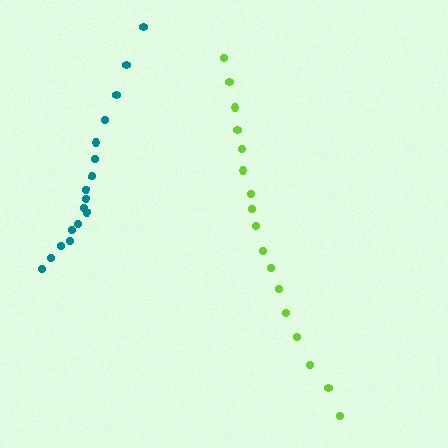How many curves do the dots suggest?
There are 2 distinct paths.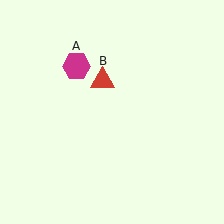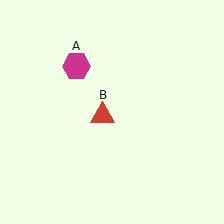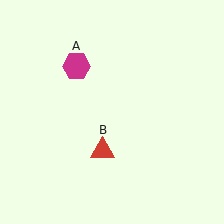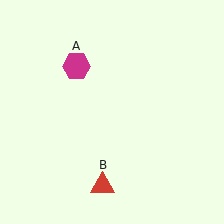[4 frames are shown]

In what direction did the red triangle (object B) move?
The red triangle (object B) moved down.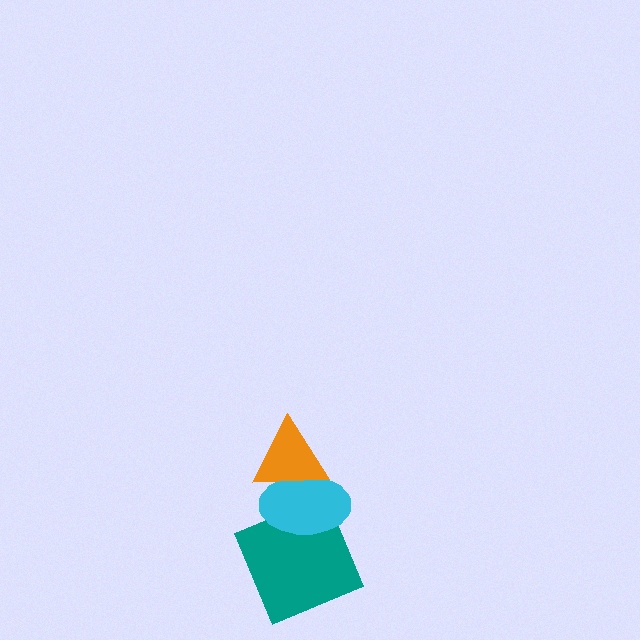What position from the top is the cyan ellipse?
The cyan ellipse is 2nd from the top.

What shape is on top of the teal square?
The cyan ellipse is on top of the teal square.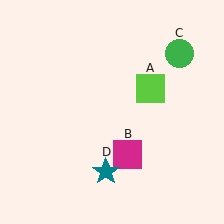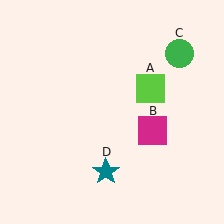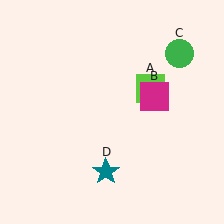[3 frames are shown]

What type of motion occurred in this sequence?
The magenta square (object B) rotated counterclockwise around the center of the scene.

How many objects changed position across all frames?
1 object changed position: magenta square (object B).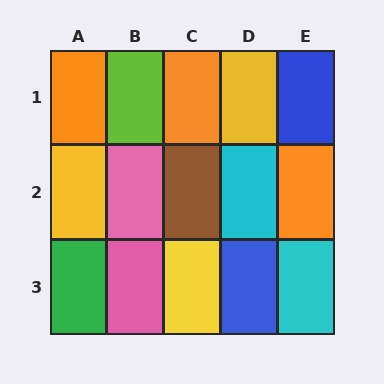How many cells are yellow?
3 cells are yellow.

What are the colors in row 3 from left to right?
Green, pink, yellow, blue, cyan.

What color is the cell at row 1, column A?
Orange.